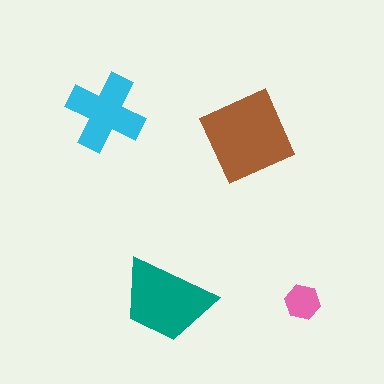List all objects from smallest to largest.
The pink hexagon, the cyan cross, the teal trapezoid, the brown diamond.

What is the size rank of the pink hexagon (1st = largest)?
4th.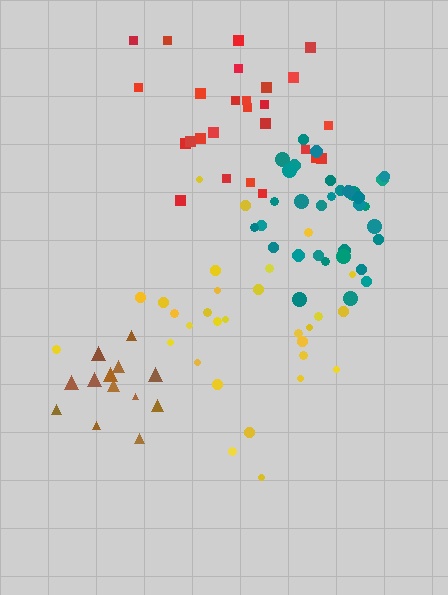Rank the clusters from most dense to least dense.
teal, brown, red, yellow.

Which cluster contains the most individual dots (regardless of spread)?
Teal (33).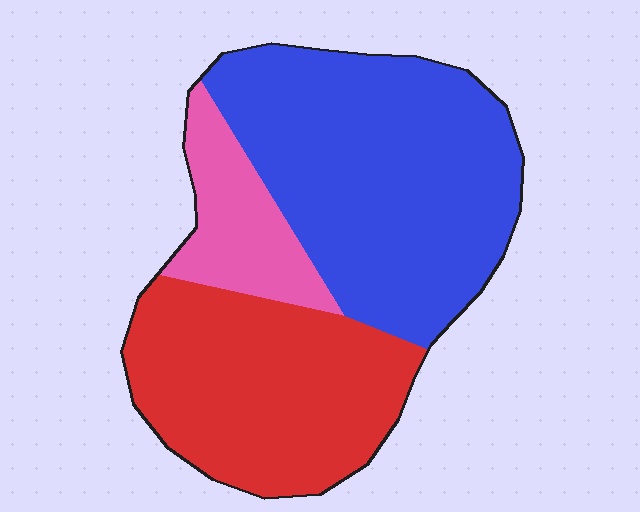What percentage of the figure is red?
Red takes up between a third and a half of the figure.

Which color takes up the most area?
Blue, at roughly 50%.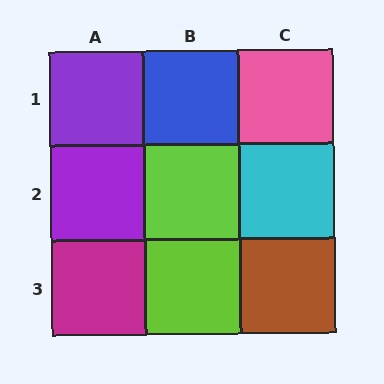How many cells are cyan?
1 cell is cyan.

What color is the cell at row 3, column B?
Lime.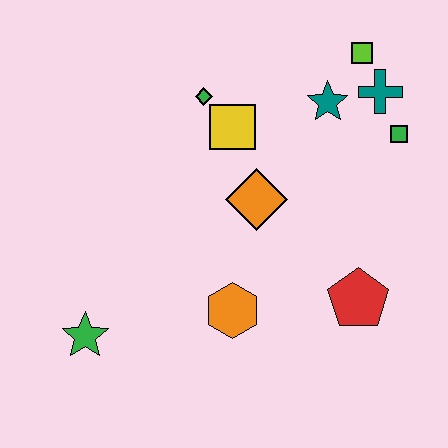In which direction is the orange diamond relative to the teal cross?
The orange diamond is to the left of the teal cross.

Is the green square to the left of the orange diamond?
No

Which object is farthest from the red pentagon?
The green star is farthest from the red pentagon.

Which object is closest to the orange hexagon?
The orange diamond is closest to the orange hexagon.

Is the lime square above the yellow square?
Yes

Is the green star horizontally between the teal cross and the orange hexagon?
No